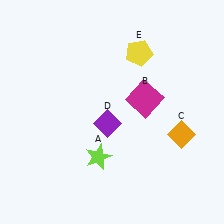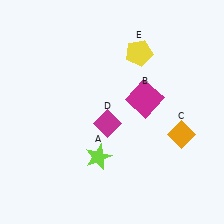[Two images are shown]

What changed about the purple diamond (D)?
In Image 1, D is purple. In Image 2, it changed to magenta.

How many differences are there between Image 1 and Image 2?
There is 1 difference between the two images.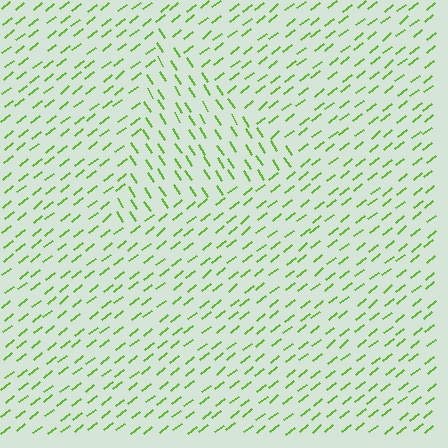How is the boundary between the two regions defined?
The boundary is defined purely by a change in line orientation (approximately 84 degrees difference). All lines are the same color and thickness.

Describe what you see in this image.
The image is filled with small lime line segments. A triangle region in the image has lines oriented differently from the surrounding lines, creating a visible texture boundary.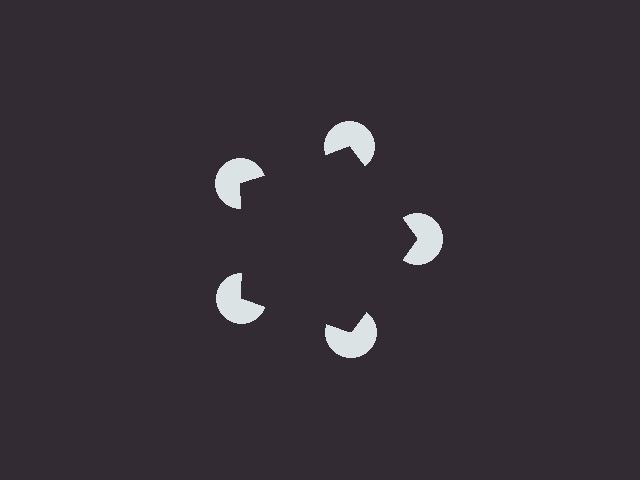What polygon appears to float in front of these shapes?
An illusory pentagon — its edges are inferred from the aligned wedge cuts in the pac-man discs, not physically drawn.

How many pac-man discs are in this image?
There are 5 — one at each vertex of the illusory pentagon.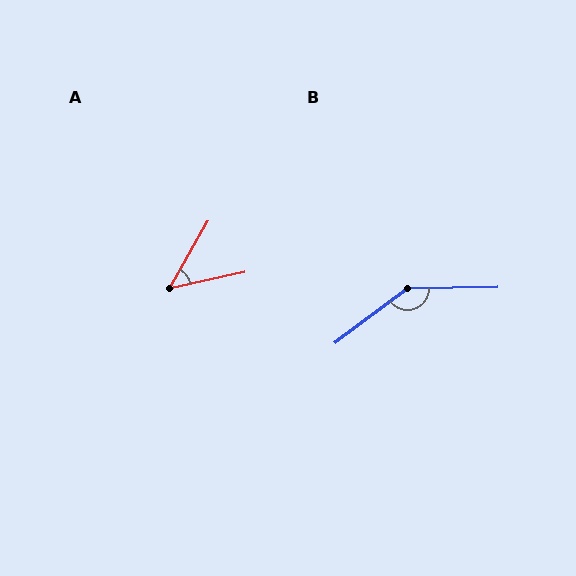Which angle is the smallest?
A, at approximately 48 degrees.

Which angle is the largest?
B, at approximately 144 degrees.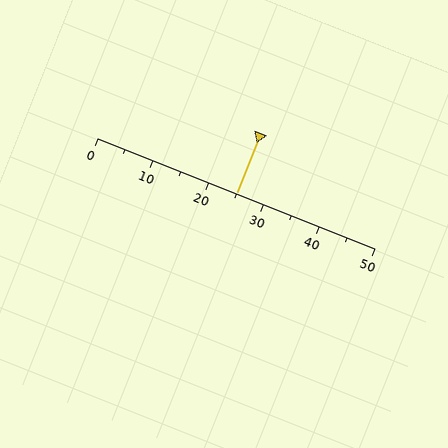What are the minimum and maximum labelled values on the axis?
The axis runs from 0 to 50.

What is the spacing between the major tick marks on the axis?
The major ticks are spaced 10 apart.